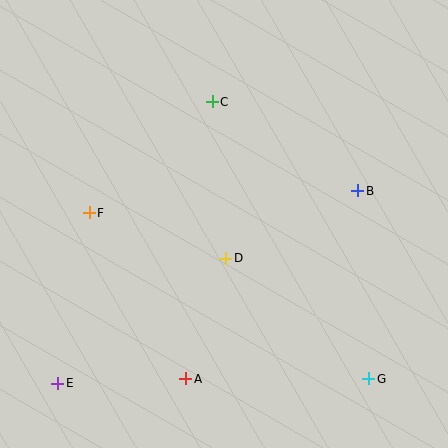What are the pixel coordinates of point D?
Point D is at (226, 258).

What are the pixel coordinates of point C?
Point C is at (212, 102).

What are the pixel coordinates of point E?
Point E is at (58, 383).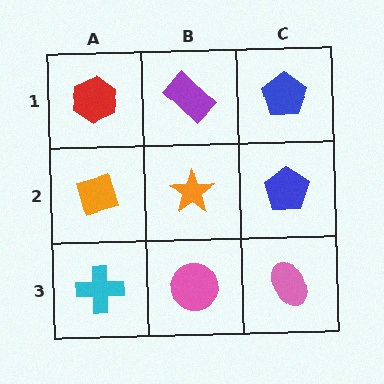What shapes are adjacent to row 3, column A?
An orange diamond (row 2, column A), a pink circle (row 3, column B).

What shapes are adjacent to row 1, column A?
An orange diamond (row 2, column A), a purple rectangle (row 1, column B).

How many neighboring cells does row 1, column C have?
2.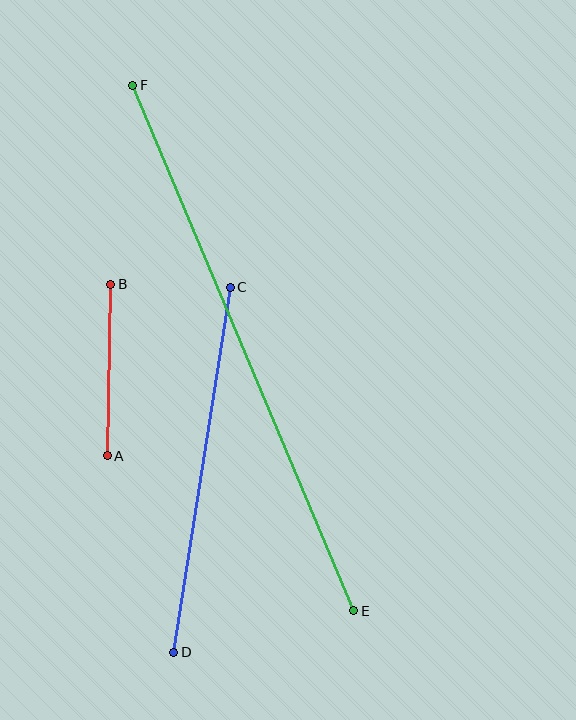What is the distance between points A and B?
The distance is approximately 172 pixels.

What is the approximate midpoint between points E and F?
The midpoint is at approximately (243, 348) pixels.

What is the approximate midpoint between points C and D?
The midpoint is at approximately (202, 470) pixels.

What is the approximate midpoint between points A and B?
The midpoint is at approximately (109, 370) pixels.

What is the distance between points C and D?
The distance is approximately 369 pixels.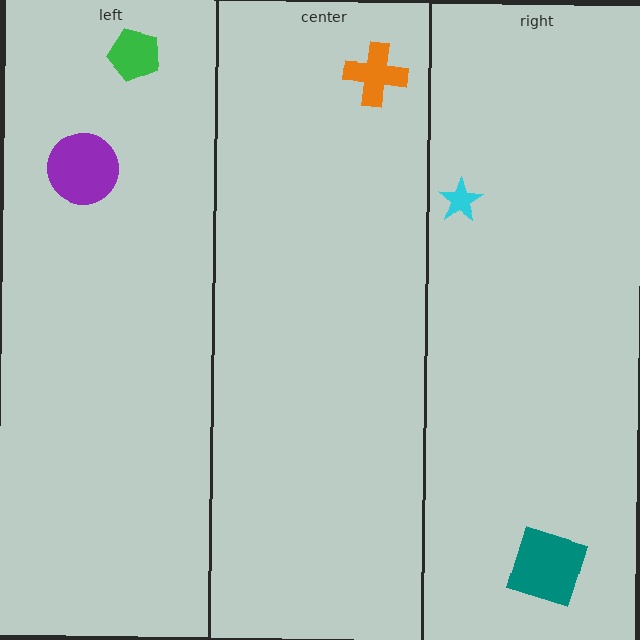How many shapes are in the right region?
2.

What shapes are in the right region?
The teal square, the cyan star.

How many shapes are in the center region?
1.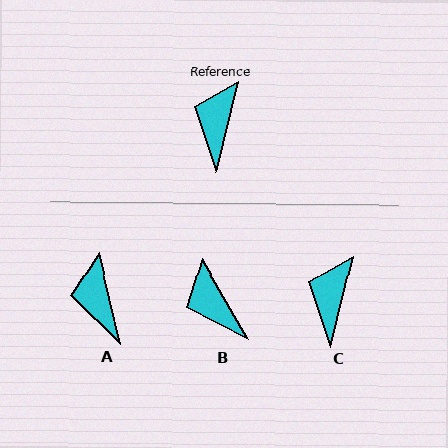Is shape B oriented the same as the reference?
No, it is off by about 44 degrees.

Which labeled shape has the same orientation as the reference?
C.